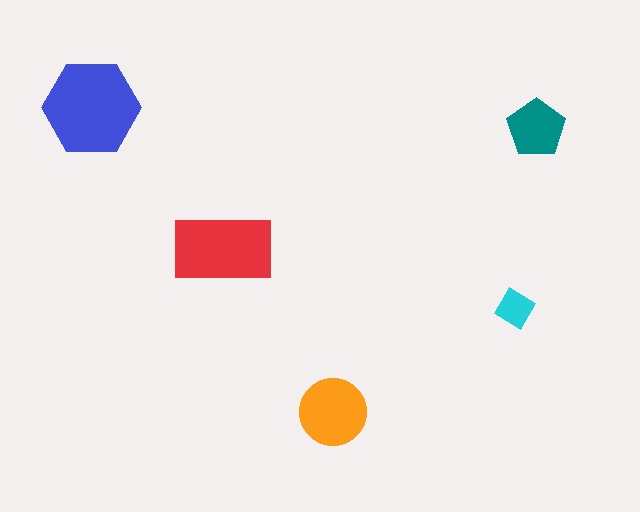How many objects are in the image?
There are 5 objects in the image.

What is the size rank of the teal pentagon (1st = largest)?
4th.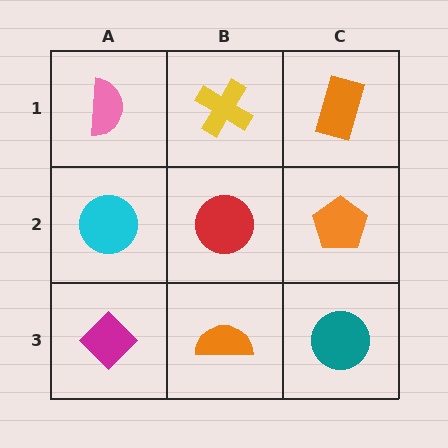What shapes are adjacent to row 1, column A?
A cyan circle (row 2, column A), a yellow cross (row 1, column B).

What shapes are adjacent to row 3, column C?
An orange pentagon (row 2, column C), an orange semicircle (row 3, column B).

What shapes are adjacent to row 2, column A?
A pink semicircle (row 1, column A), a magenta diamond (row 3, column A), a red circle (row 2, column B).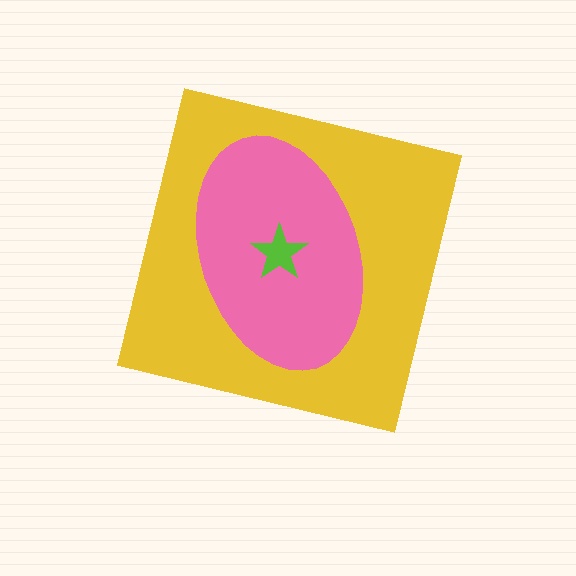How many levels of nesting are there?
3.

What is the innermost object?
The lime star.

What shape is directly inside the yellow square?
The pink ellipse.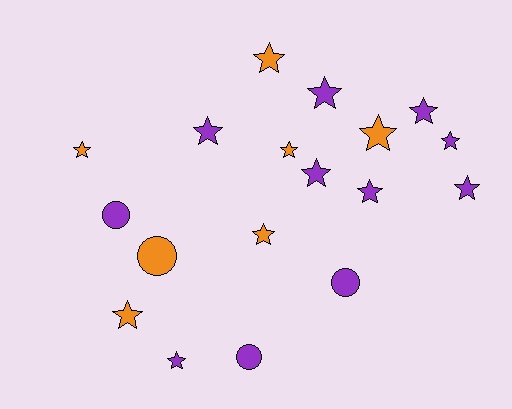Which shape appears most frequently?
Star, with 14 objects.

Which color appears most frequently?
Purple, with 11 objects.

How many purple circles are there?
There are 3 purple circles.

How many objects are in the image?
There are 18 objects.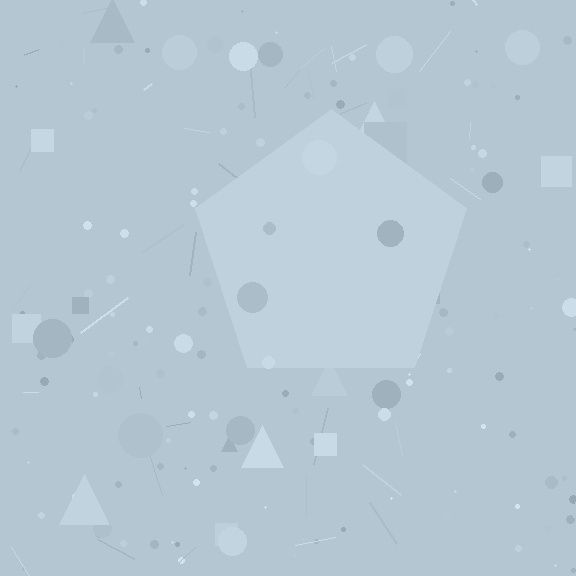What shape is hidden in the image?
A pentagon is hidden in the image.